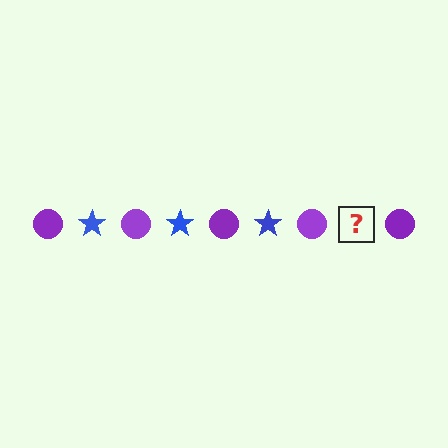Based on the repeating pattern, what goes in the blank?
The blank should be a blue star.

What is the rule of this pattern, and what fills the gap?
The rule is that the pattern alternates between purple circle and blue star. The gap should be filled with a blue star.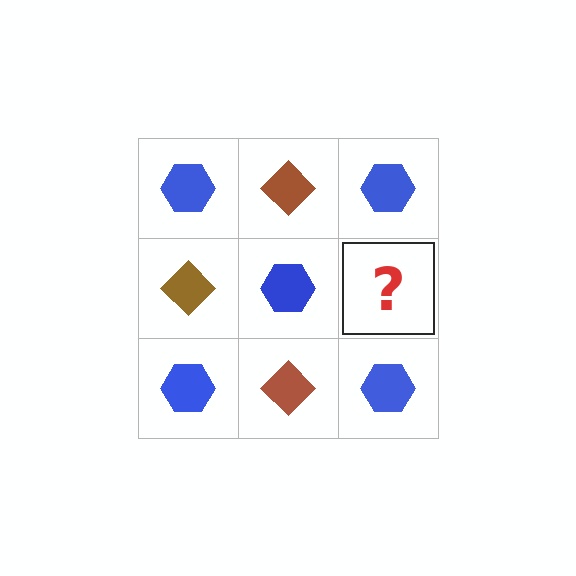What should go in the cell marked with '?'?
The missing cell should contain a brown diamond.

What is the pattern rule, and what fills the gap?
The rule is that it alternates blue hexagon and brown diamond in a checkerboard pattern. The gap should be filled with a brown diamond.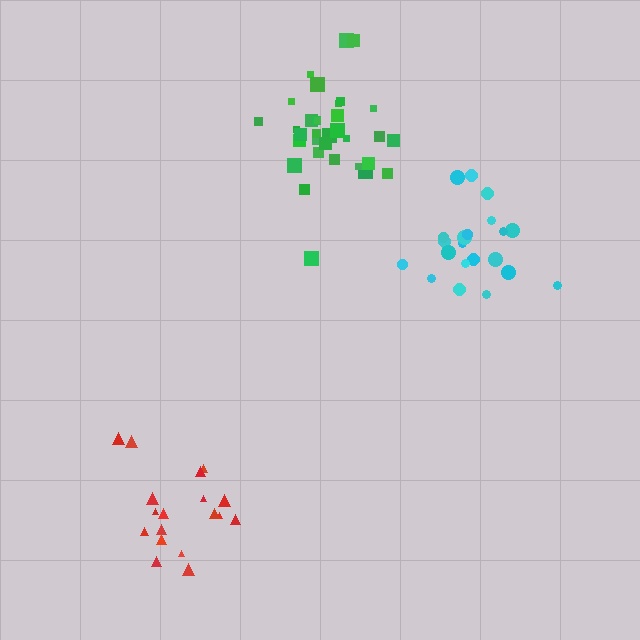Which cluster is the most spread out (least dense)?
Red.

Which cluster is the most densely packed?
Green.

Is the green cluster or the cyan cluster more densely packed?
Green.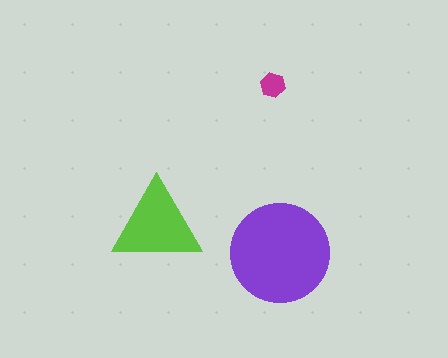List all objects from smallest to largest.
The magenta hexagon, the lime triangle, the purple circle.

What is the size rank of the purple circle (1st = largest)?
1st.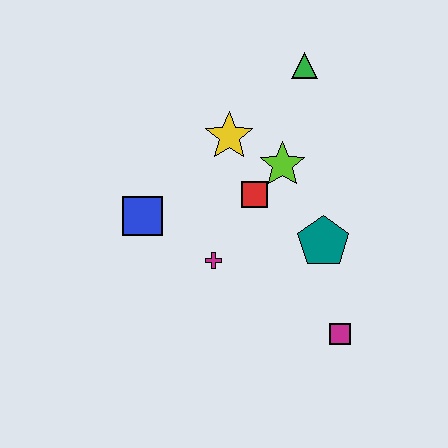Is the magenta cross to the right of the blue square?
Yes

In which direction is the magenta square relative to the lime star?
The magenta square is below the lime star.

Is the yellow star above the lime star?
Yes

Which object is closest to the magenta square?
The teal pentagon is closest to the magenta square.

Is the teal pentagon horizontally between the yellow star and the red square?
No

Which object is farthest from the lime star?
The magenta square is farthest from the lime star.